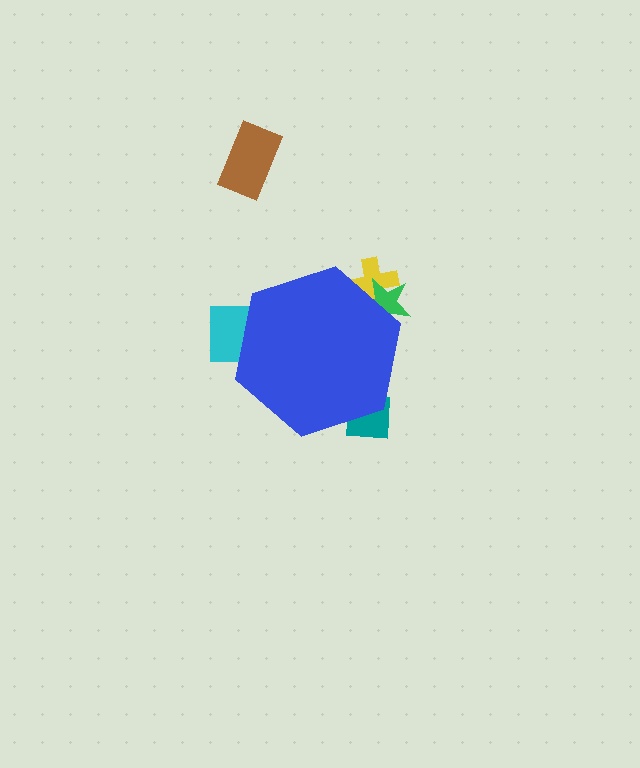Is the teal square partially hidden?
Yes, the teal square is partially hidden behind the blue hexagon.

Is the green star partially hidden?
Yes, the green star is partially hidden behind the blue hexagon.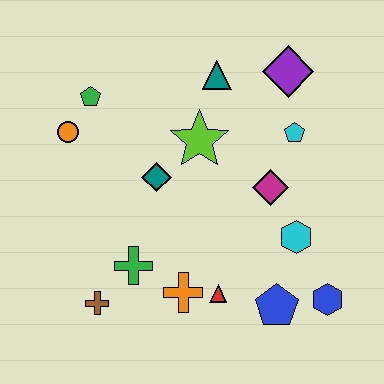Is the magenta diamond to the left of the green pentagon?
No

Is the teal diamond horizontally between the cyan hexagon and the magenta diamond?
No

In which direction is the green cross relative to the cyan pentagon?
The green cross is to the left of the cyan pentagon.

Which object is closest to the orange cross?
The red triangle is closest to the orange cross.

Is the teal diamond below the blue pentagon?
No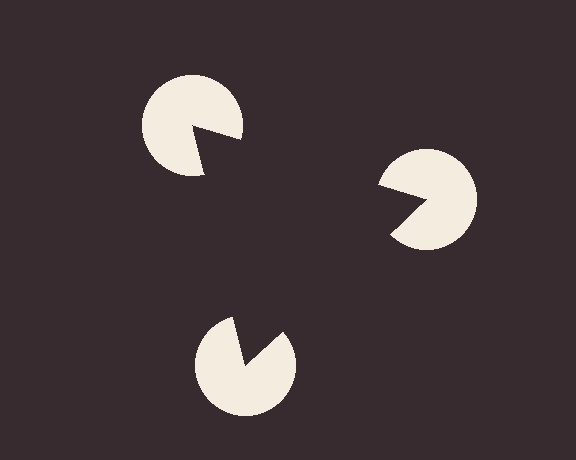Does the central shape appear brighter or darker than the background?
It typically appears slightly darker than the background, even though no actual brightness change is drawn.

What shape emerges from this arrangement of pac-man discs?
An illusory triangle — its edges are inferred from the aligned wedge cuts in the pac-man discs, not physically drawn.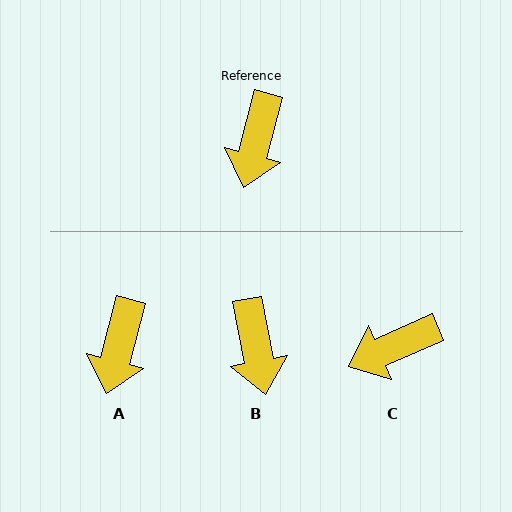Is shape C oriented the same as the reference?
No, it is off by about 51 degrees.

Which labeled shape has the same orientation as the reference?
A.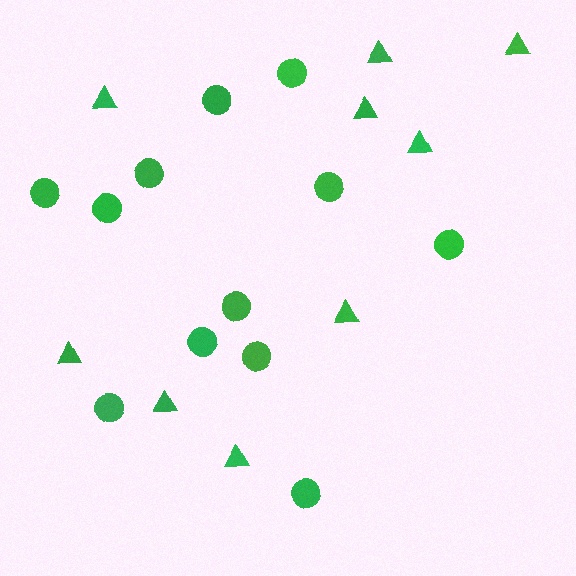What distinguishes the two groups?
There are 2 groups: one group of triangles (9) and one group of circles (12).